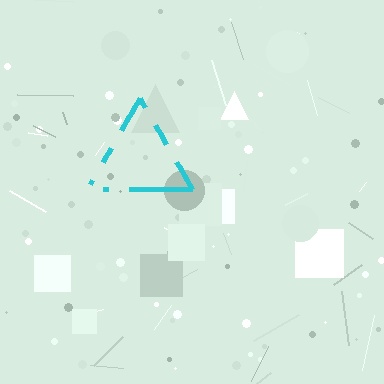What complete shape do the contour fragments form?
The contour fragments form a triangle.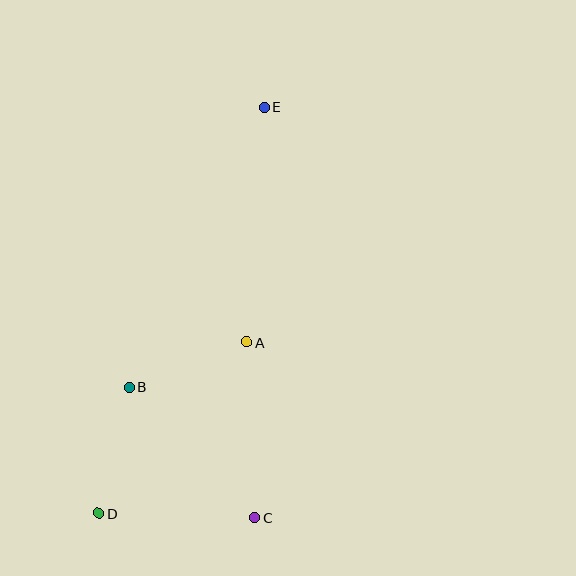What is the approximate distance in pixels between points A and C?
The distance between A and C is approximately 175 pixels.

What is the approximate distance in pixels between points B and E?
The distance between B and E is approximately 312 pixels.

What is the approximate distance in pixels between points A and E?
The distance between A and E is approximately 236 pixels.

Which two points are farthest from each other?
Points D and E are farthest from each other.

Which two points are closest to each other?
Points A and B are closest to each other.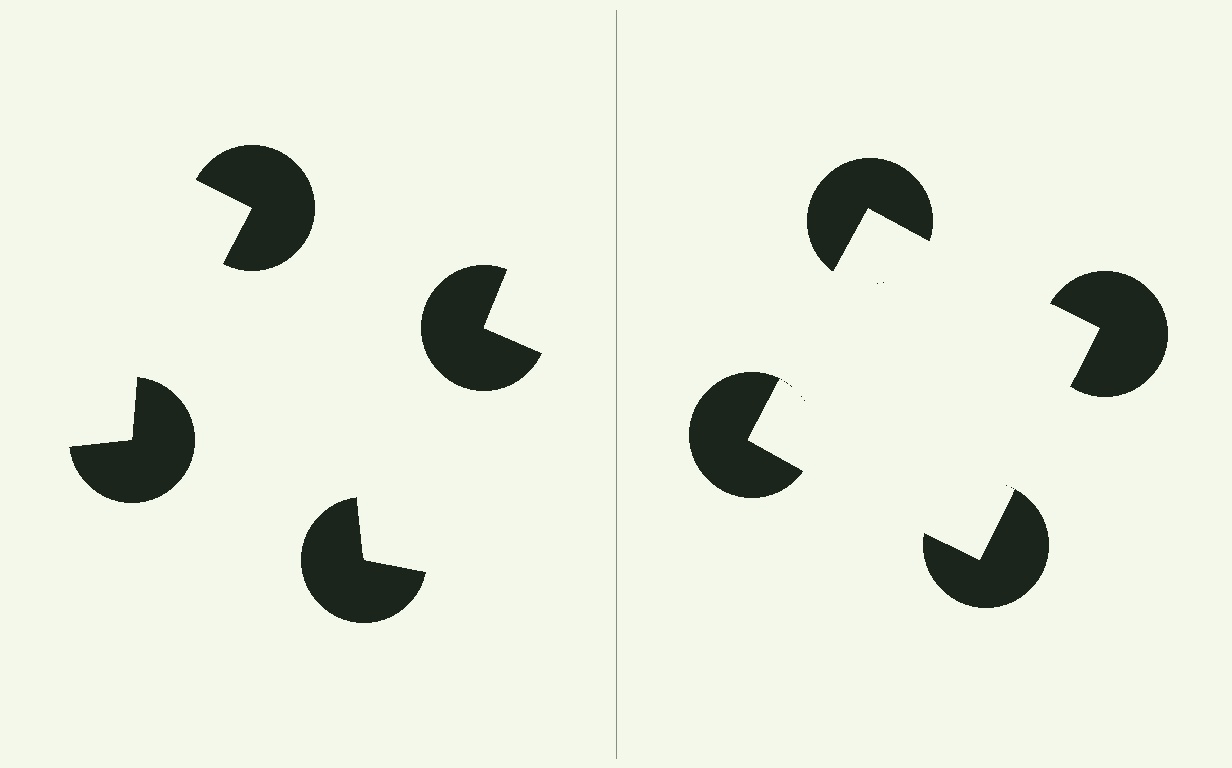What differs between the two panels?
The pac-man discs are positioned identically on both sides; only the wedge orientations differ. On the right they align to a square; on the left they are misaligned.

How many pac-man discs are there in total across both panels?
8 — 4 on each side.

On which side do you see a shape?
An illusory square appears on the right side. On the left side the wedge cuts are rotated, so no coherent shape forms.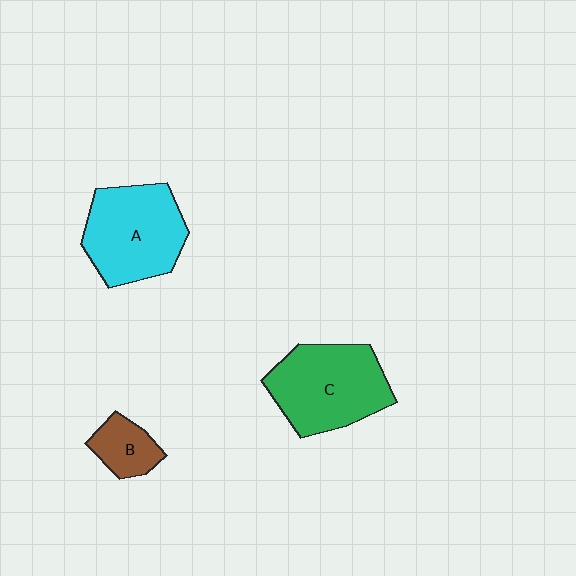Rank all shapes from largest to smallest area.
From largest to smallest: C (green), A (cyan), B (brown).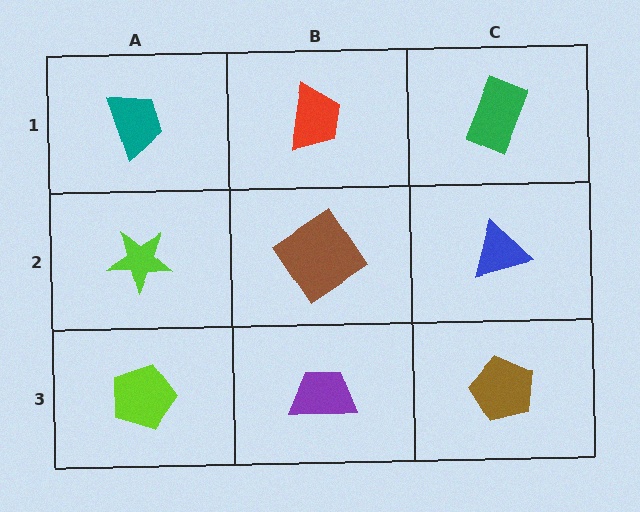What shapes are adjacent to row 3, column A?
A lime star (row 2, column A), a purple trapezoid (row 3, column B).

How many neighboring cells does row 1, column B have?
3.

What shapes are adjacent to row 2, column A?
A teal trapezoid (row 1, column A), a lime pentagon (row 3, column A), a brown diamond (row 2, column B).